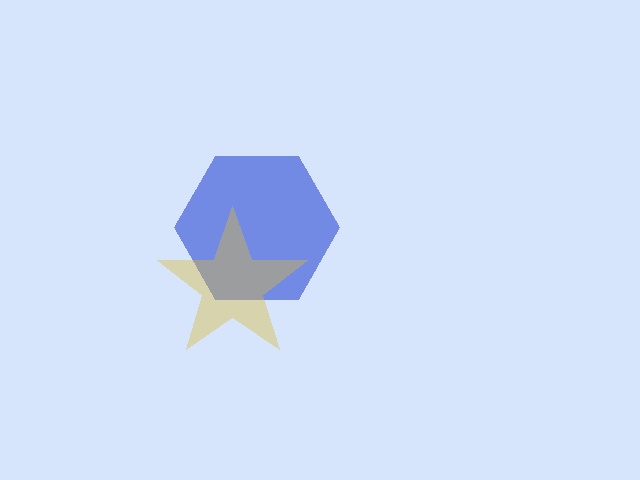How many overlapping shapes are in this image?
There are 2 overlapping shapes in the image.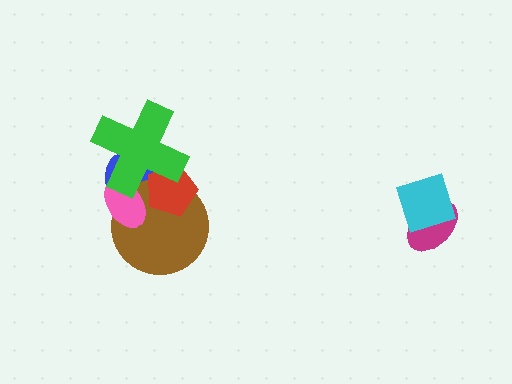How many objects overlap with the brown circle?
4 objects overlap with the brown circle.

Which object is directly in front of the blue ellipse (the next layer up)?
The brown circle is directly in front of the blue ellipse.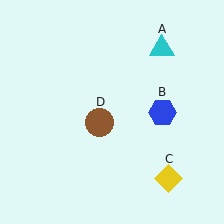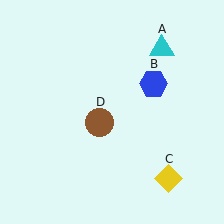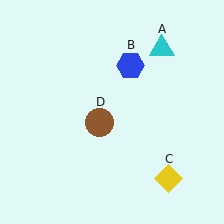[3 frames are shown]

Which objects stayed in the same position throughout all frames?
Cyan triangle (object A) and yellow diamond (object C) and brown circle (object D) remained stationary.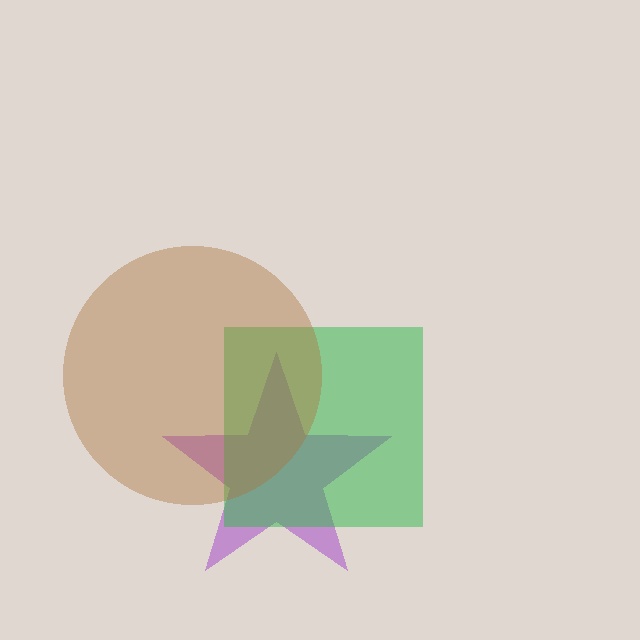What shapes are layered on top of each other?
The layered shapes are: a purple star, a green square, a brown circle.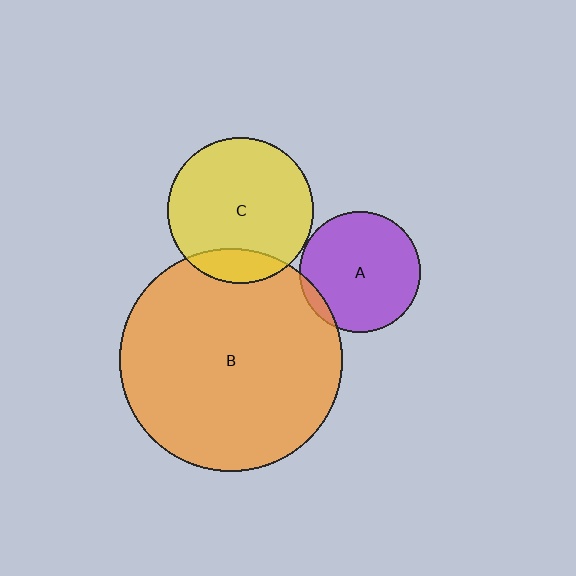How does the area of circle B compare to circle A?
Approximately 3.4 times.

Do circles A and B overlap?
Yes.